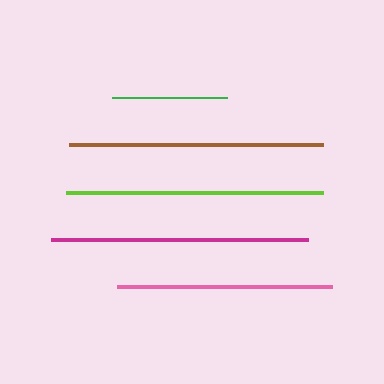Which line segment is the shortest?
The green line is the shortest at approximately 115 pixels.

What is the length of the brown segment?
The brown segment is approximately 254 pixels long.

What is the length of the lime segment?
The lime segment is approximately 257 pixels long.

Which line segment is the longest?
The lime line is the longest at approximately 257 pixels.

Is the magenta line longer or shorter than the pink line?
The magenta line is longer than the pink line.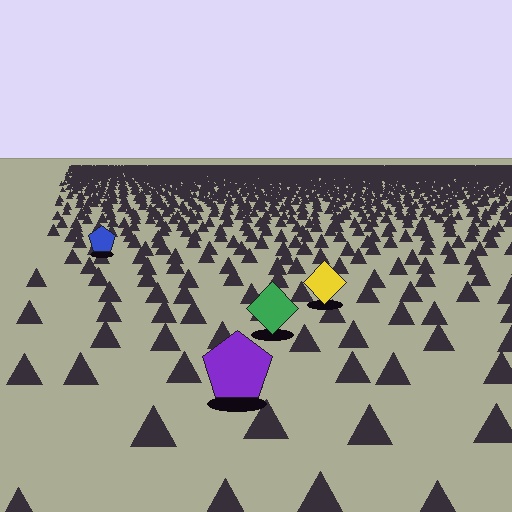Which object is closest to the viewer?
The purple pentagon is closest. The texture marks near it are larger and more spread out.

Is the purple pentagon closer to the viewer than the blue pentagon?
Yes. The purple pentagon is closer — you can tell from the texture gradient: the ground texture is coarser near it.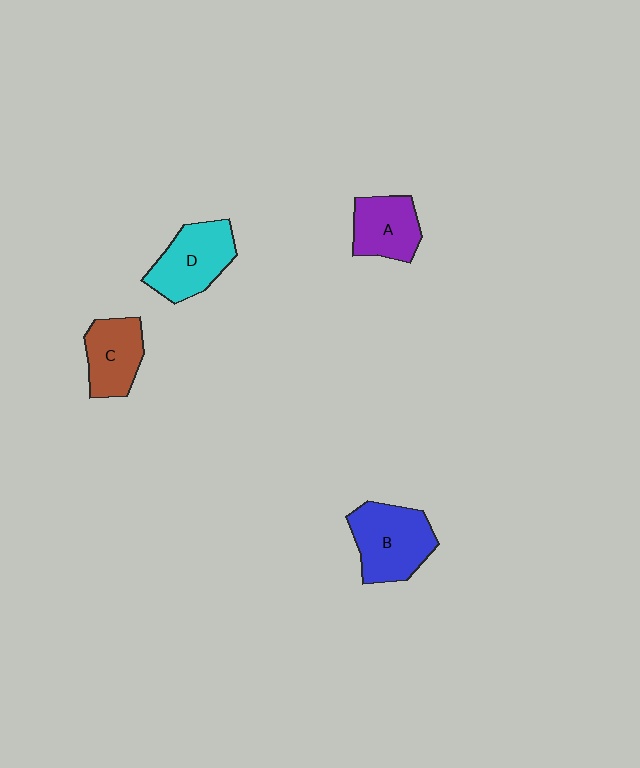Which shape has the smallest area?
Shape A (purple).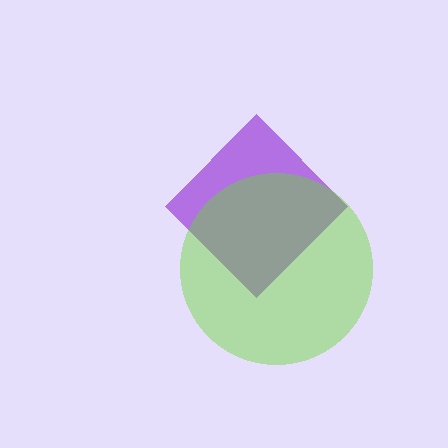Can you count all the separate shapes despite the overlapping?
Yes, there are 2 separate shapes.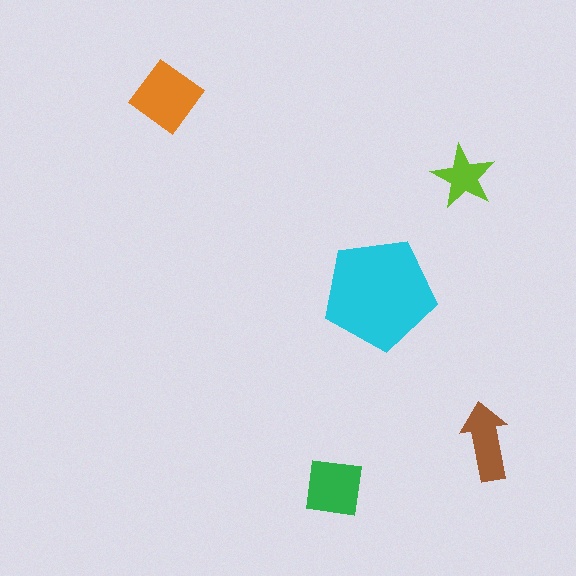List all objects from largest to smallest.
The cyan pentagon, the orange diamond, the green square, the brown arrow, the lime star.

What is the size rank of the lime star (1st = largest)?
5th.